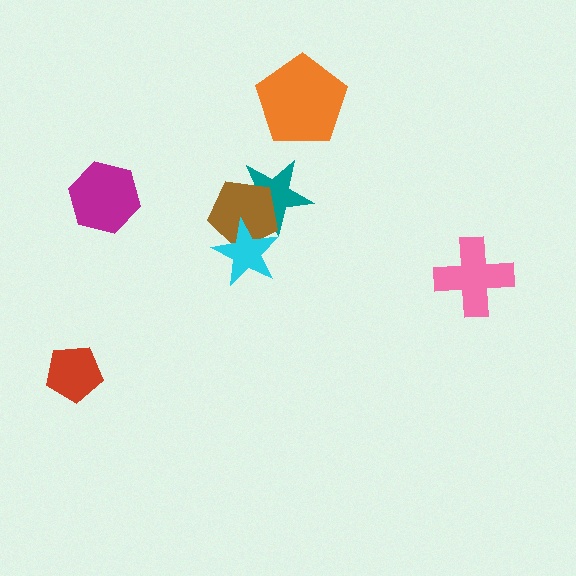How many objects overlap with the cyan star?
2 objects overlap with the cyan star.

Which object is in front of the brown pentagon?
The cyan star is in front of the brown pentagon.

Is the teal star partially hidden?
Yes, it is partially covered by another shape.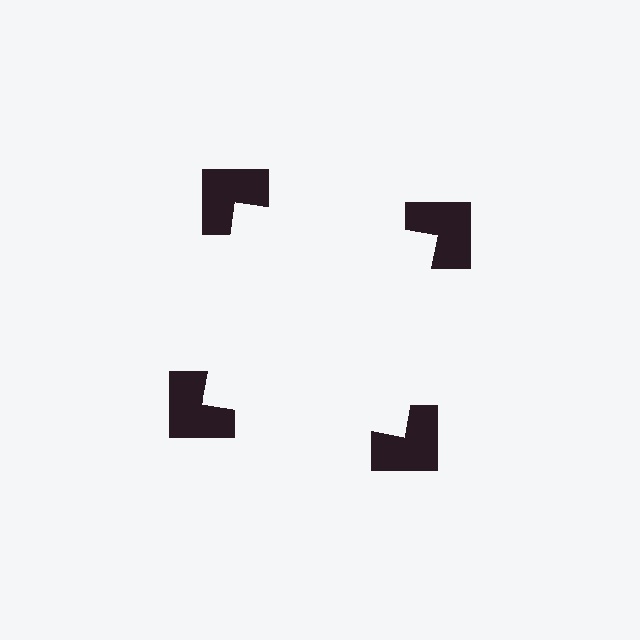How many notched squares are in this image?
There are 4 — one at each vertex of the illusory square.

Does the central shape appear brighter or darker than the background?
It typically appears slightly brighter than the background, even though no actual brightness change is drawn.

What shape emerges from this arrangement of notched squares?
An illusory square — its edges are inferred from the aligned wedge cuts in the notched squares, not physically drawn.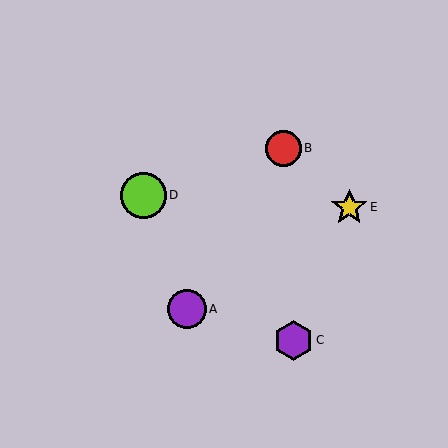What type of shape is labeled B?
Shape B is a red circle.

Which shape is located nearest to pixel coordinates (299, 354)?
The purple hexagon (labeled C) at (293, 340) is nearest to that location.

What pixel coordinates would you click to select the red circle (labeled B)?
Click at (283, 148) to select the red circle B.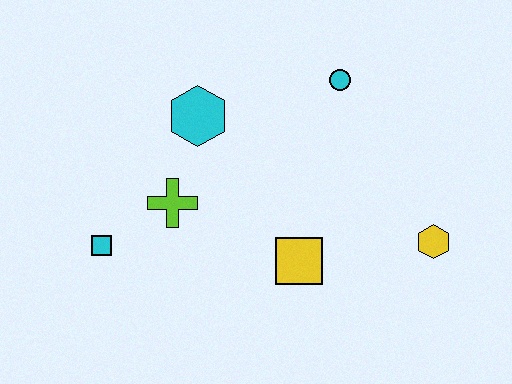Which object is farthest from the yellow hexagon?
The cyan square is farthest from the yellow hexagon.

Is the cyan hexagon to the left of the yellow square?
Yes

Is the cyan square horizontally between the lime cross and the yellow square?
No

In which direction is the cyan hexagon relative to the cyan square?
The cyan hexagon is above the cyan square.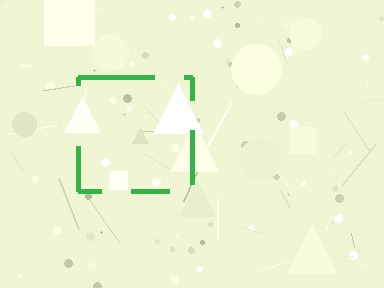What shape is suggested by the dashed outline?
The dashed outline suggests a square.